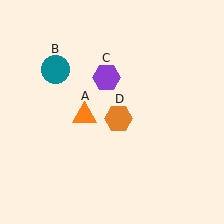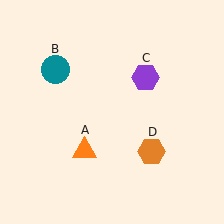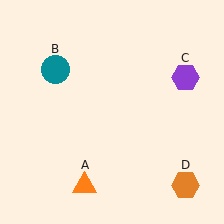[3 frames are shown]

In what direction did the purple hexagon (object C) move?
The purple hexagon (object C) moved right.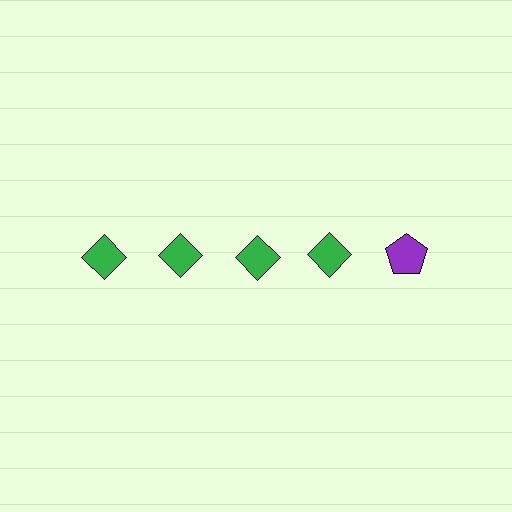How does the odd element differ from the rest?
It differs in both color (purple instead of green) and shape (pentagon instead of diamond).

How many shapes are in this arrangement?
There are 5 shapes arranged in a grid pattern.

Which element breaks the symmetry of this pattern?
The purple pentagon in the top row, rightmost column breaks the symmetry. All other shapes are green diamonds.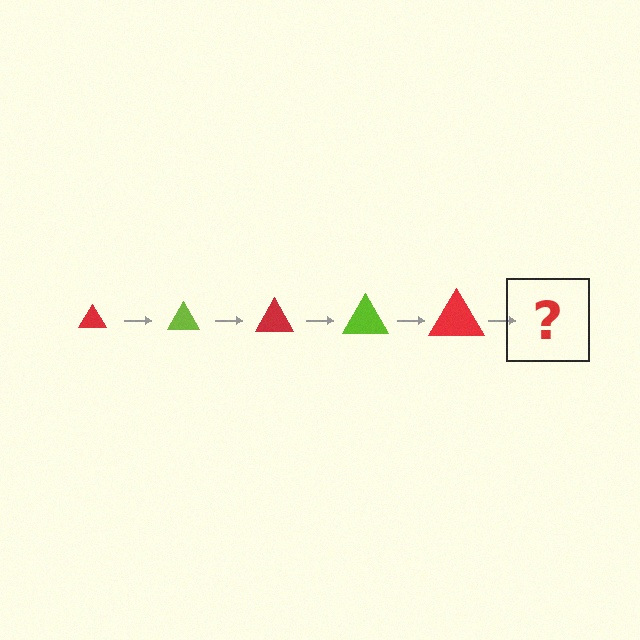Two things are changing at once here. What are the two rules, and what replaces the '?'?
The two rules are that the triangle grows larger each step and the color cycles through red and lime. The '?' should be a lime triangle, larger than the previous one.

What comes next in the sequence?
The next element should be a lime triangle, larger than the previous one.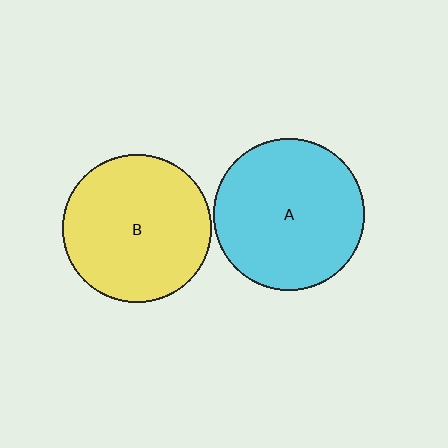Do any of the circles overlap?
No, none of the circles overlap.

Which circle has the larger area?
Circle A (cyan).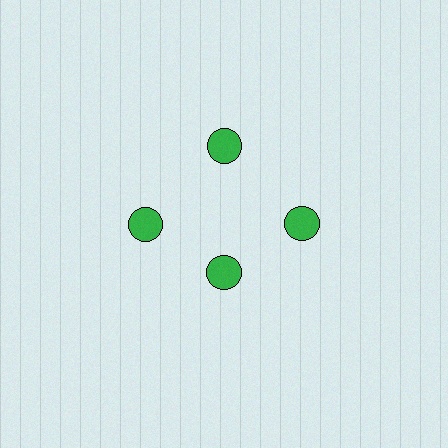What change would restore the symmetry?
The symmetry would be restored by moving it outward, back onto the ring so that all 4 circles sit at equal angles and equal distance from the center.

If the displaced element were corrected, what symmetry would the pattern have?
It would have 4-fold rotational symmetry — the pattern would map onto itself every 90 degrees.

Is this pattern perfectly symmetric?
No. The 4 green circles are arranged in a ring, but one element near the 6 o'clock position is pulled inward toward the center, breaking the 4-fold rotational symmetry.